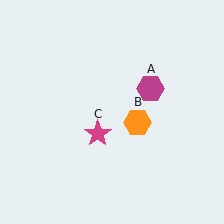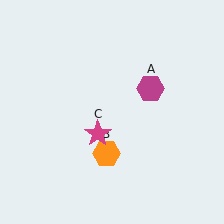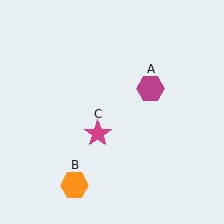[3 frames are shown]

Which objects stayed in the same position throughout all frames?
Magenta hexagon (object A) and magenta star (object C) remained stationary.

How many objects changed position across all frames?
1 object changed position: orange hexagon (object B).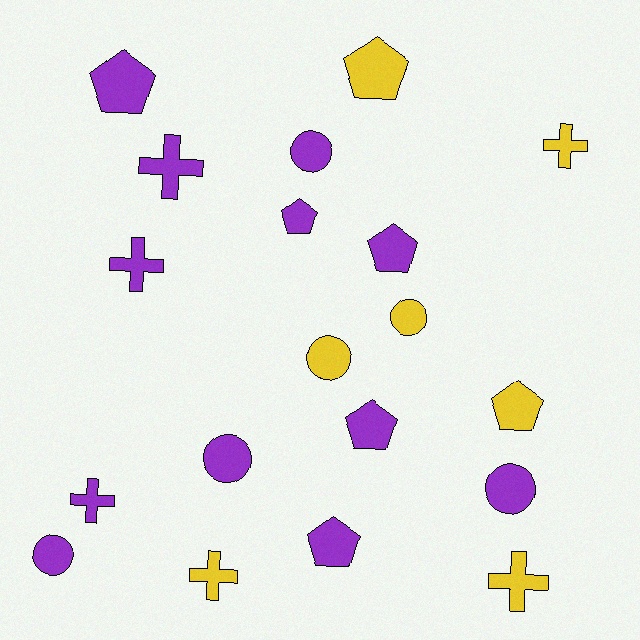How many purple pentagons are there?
There are 5 purple pentagons.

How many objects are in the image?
There are 19 objects.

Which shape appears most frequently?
Pentagon, with 7 objects.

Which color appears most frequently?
Purple, with 12 objects.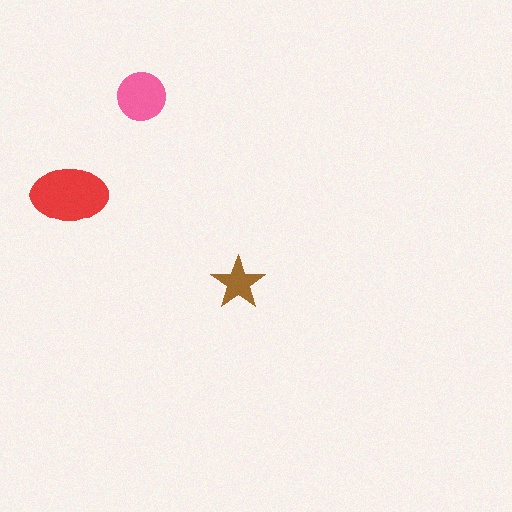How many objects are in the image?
There are 3 objects in the image.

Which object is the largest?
The red ellipse.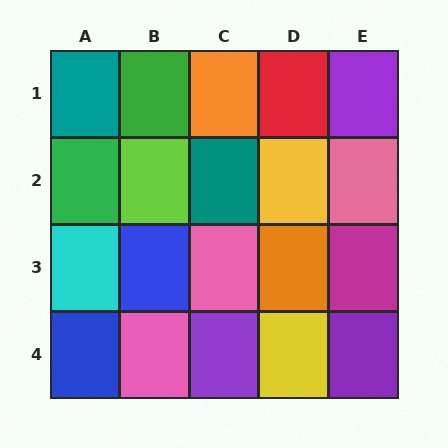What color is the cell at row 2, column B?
Lime.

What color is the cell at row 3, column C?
Pink.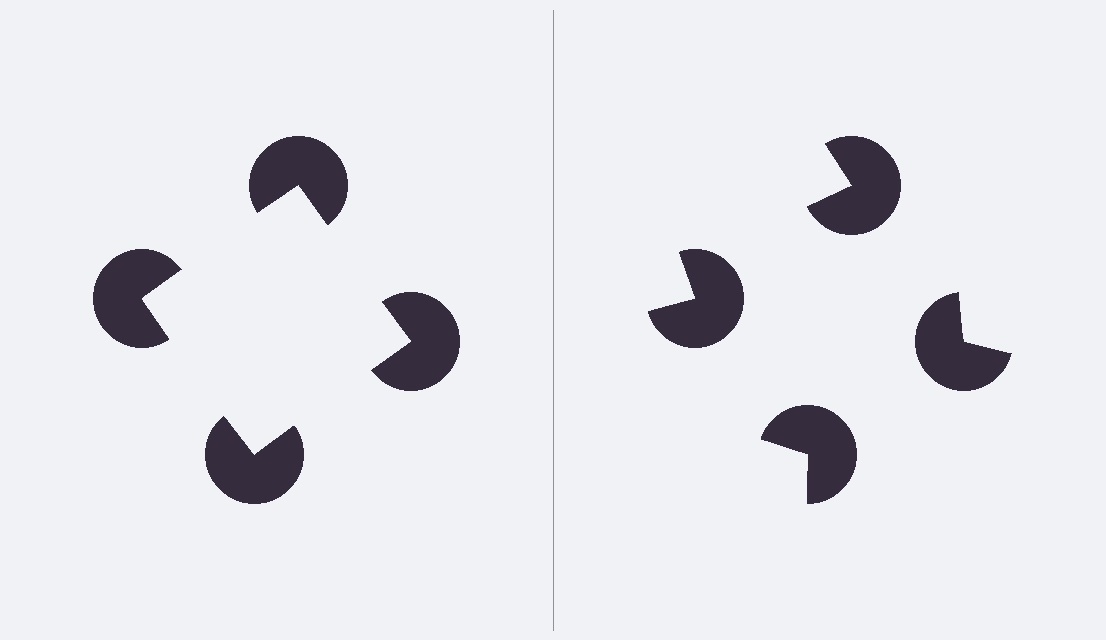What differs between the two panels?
The pac-man discs are positioned identically on both sides; only the wedge orientations differ. On the left they align to a square; on the right they are misaligned.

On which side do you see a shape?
An illusory square appears on the left side. On the right side the wedge cuts are rotated, so no coherent shape forms.